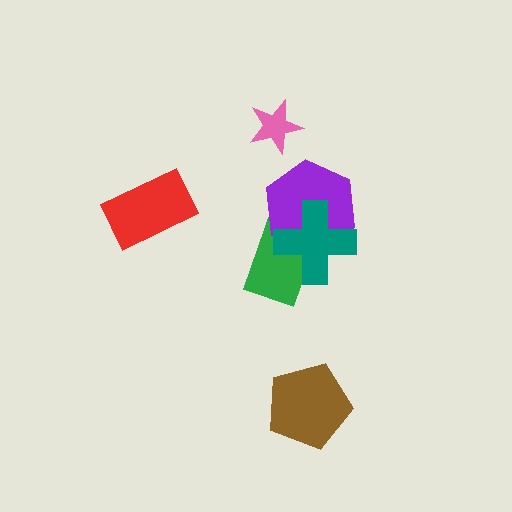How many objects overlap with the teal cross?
2 objects overlap with the teal cross.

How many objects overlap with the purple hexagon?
2 objects overlap with the purple hexagon.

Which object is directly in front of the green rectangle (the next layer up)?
The purple hexagon is directly in front of the green rectangle.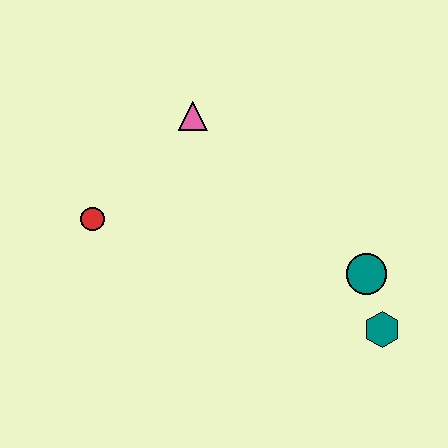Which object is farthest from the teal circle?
The red circle is farthest from the teal circle.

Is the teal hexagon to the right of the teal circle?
Yes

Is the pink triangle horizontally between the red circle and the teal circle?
Yes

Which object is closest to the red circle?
The pink triangle is closest to the red circle.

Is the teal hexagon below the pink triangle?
Yes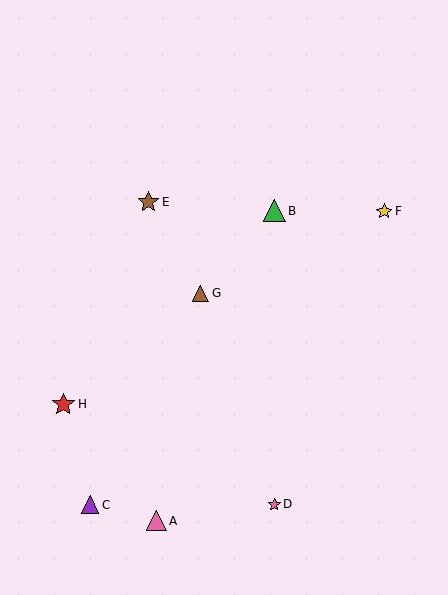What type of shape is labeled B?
Shape B is a green triangle.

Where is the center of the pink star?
The center of the pink star is at (274, 504).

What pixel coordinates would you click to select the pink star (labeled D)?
Click at (274, 504) to select the pink star D.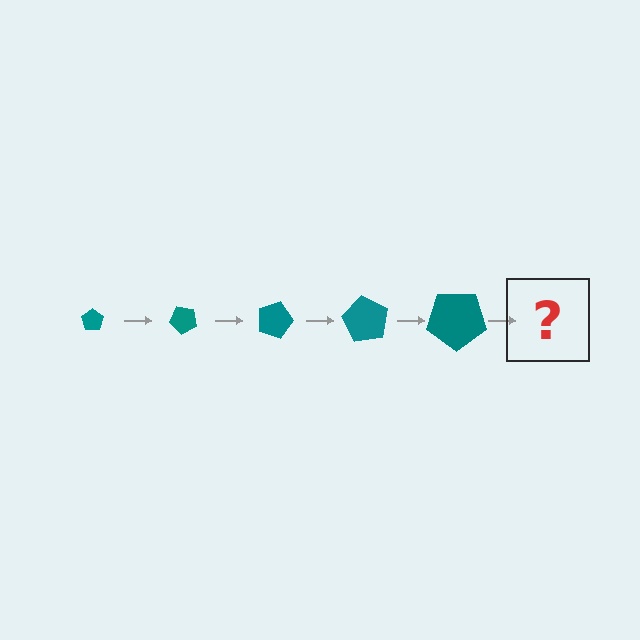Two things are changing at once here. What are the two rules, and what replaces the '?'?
The two rules are that the pentagon grows larger each step and it rotates 45 degrees each step. The '?' should be a pentagon, larger than the previous one and rotated 225 degrees from the start.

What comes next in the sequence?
The next element should be a pentagon, larger than the previous one and rotated 225 degrees from the start.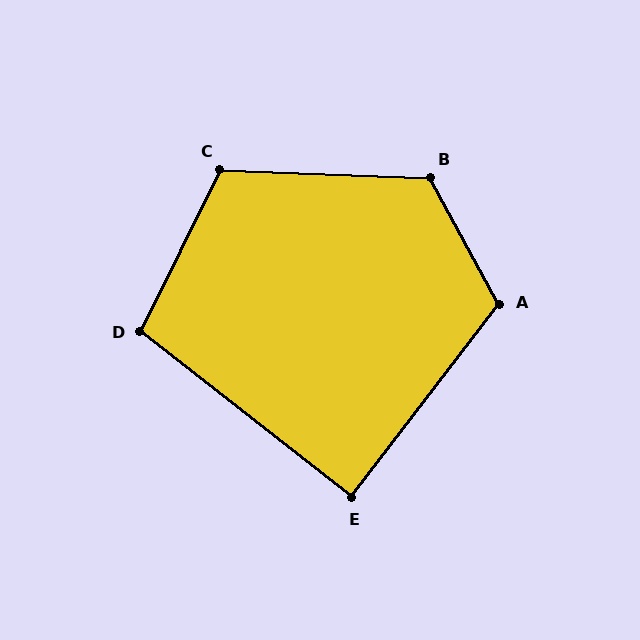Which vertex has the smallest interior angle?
E, at approximately 89 degrees.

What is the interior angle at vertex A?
Approximately 114 degrees (obtuse).